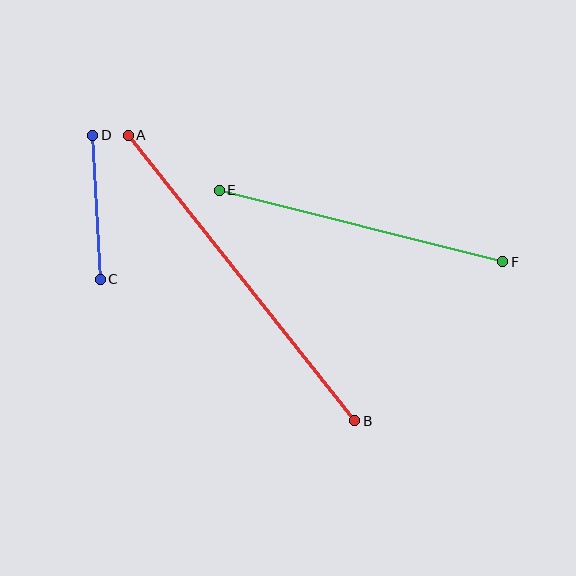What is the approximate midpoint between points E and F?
The midpoint is at approximately (361, 226) pixels.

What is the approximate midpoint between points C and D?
The midpoint is at approximately (96, 207) pixels.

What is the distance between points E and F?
The distance is approximately 292 pixels.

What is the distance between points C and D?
The distance is approximately 144 pixels.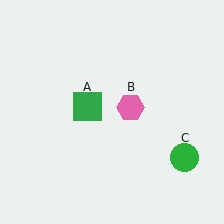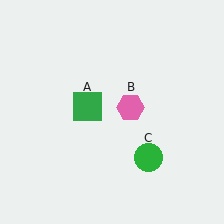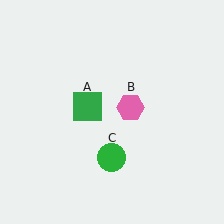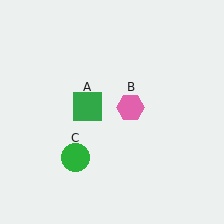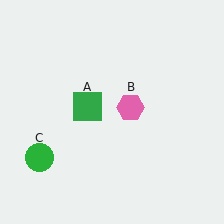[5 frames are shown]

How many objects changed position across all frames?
1 object changed position: green circle (object C).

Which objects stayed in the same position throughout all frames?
Green square (object A) and pink hexagon (object B) remained stationary.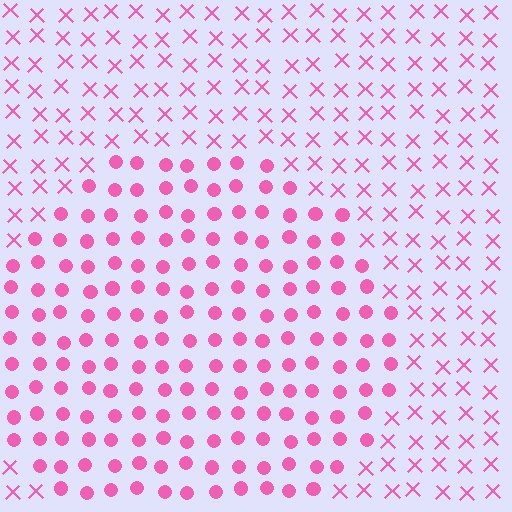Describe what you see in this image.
The image is filled with small pink elements arranged in a uniform grid. A circle-shaped region contains circles, while the surrounding area contains X marks. The boundary is defined purely by the change in element shape.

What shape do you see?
I see a circle.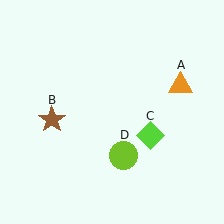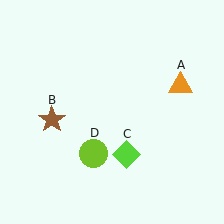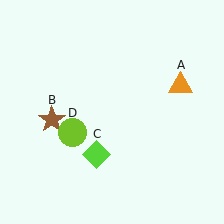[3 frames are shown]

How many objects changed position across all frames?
2 objects changed position: lime diamond (object C), lime circle (object D).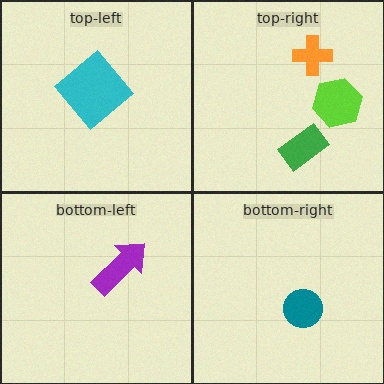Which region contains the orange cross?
The top-right region.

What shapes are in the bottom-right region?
The teal circle.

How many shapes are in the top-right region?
3.